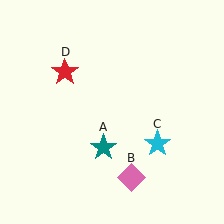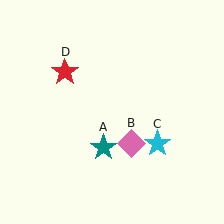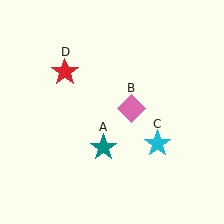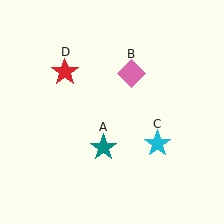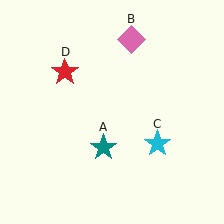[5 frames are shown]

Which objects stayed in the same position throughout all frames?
Teal star (object A) and cyan star (object C) and red star (object D) remained stationary.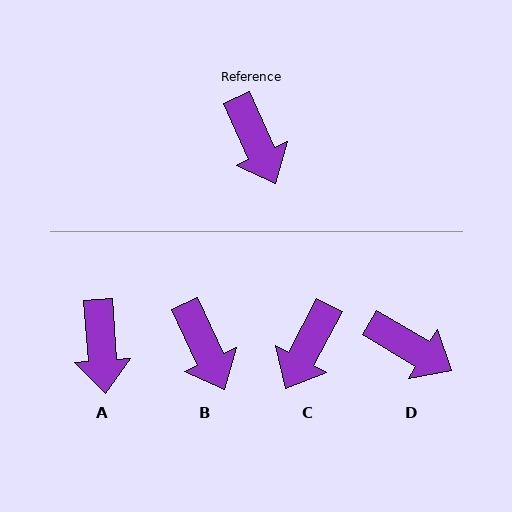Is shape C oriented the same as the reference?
No, it is off by about 52 degrees.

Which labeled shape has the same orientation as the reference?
B.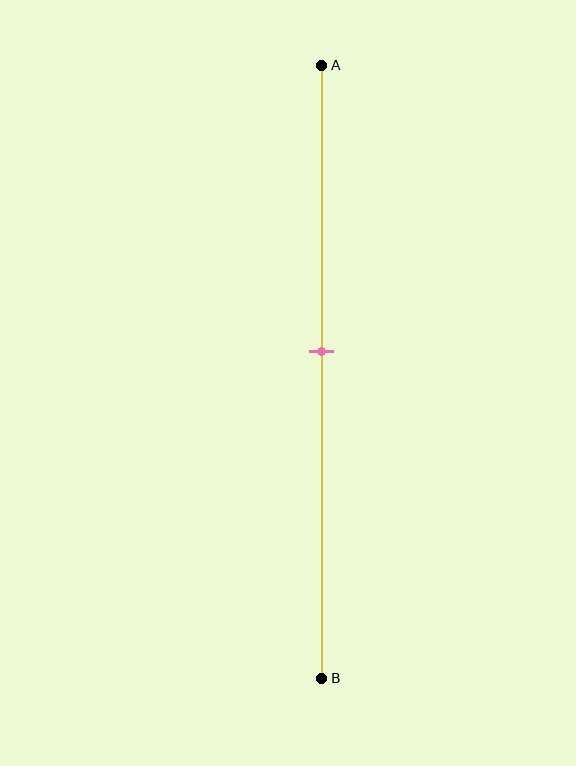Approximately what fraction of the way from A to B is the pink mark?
The pink mark is approximately 45% of the way from A to B.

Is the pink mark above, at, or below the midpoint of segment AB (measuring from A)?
The pink mark is above the midpoint of segment AB.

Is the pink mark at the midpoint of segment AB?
No, the mark is at about 45% from A, not at the 50% midpoint.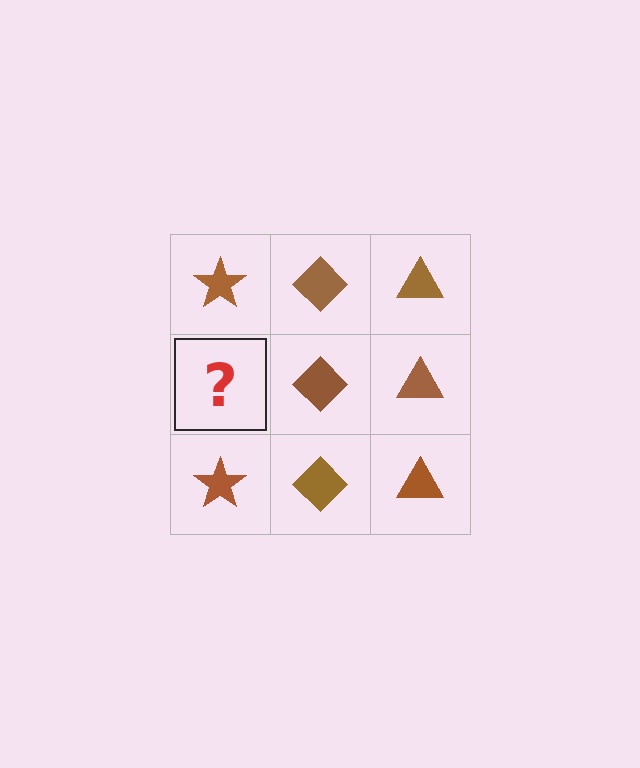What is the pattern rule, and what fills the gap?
The rule is that each column has a consistent shape. The gap should be filled with a brown star.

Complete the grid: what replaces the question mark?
The question mark should be replaced with a brown star.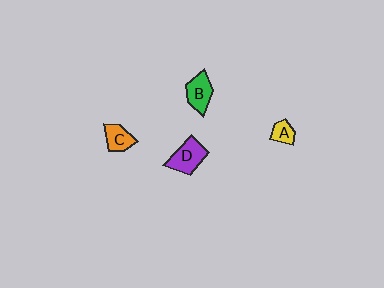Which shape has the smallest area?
Shape A (yellow).